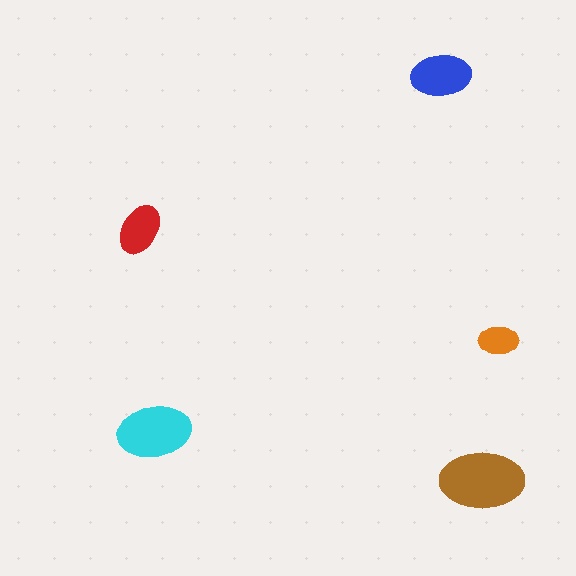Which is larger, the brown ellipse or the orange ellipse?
The brown one.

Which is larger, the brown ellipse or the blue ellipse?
The brown one.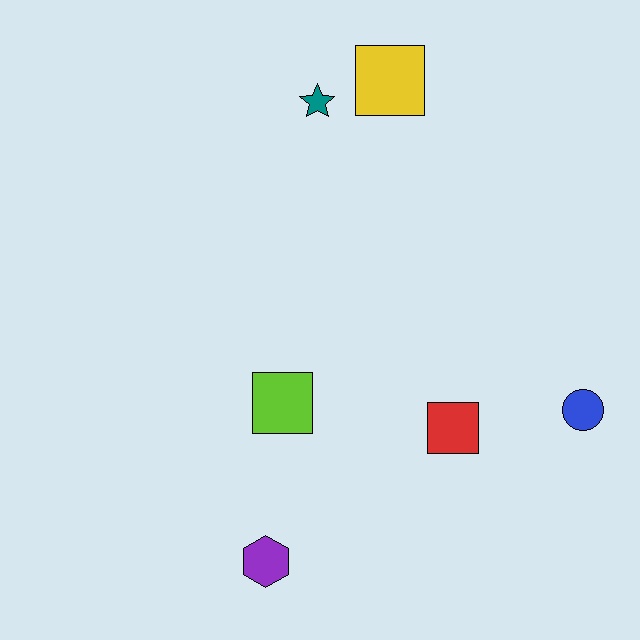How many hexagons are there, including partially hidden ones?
There is 1 hexagon.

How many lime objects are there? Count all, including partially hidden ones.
There is 1 lime object.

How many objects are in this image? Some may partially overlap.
There are 6 objects.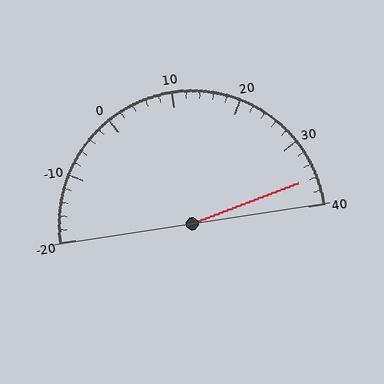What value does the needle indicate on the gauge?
The needle indicates approximately 36.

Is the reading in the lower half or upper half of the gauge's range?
The reading is in the upper half of the range (-20 to 40).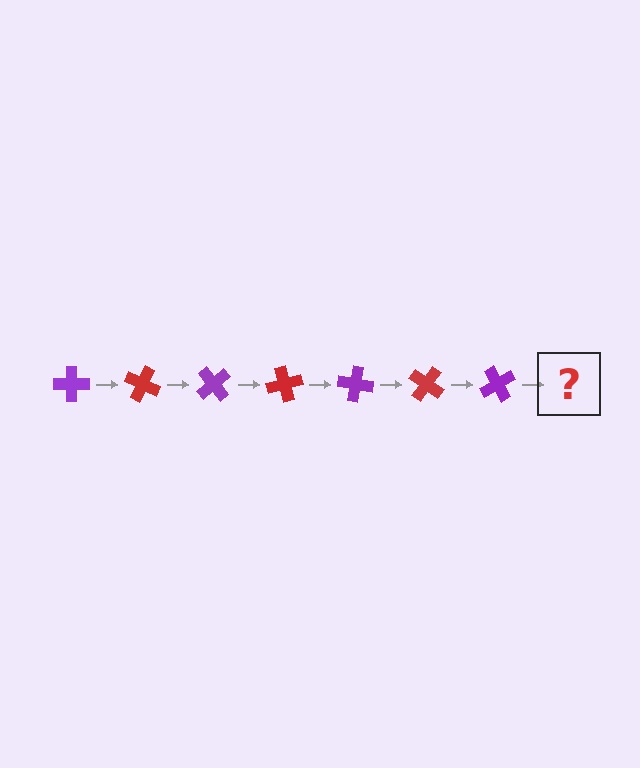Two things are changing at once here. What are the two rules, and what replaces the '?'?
The two rules are that it rotates 25 degrees each step and the color cycles through purple and red. The '?' should be a red cross, rotated 175 degrees from the start.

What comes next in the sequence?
The next element should be a red cross, rotated 175 degrees from the start.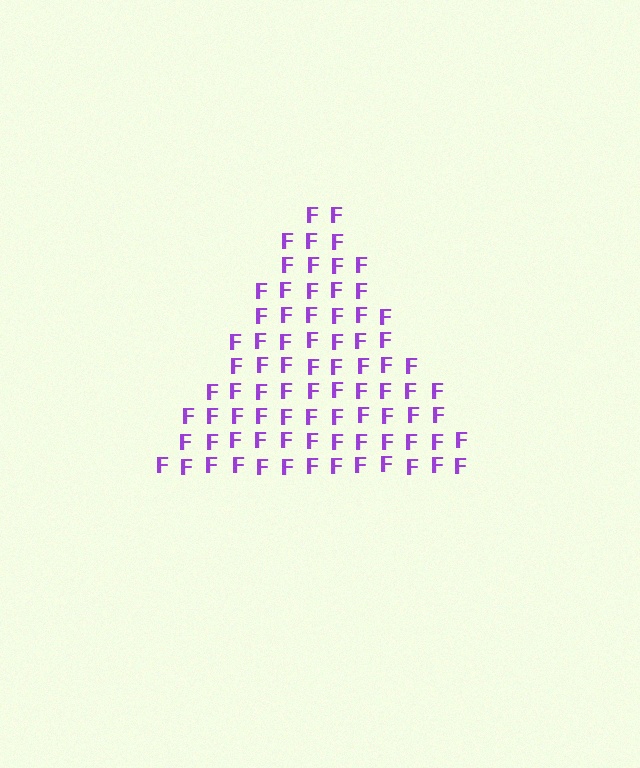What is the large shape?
The large shape is a triangle.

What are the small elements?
The small elements are letter F's.